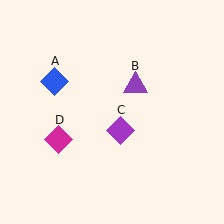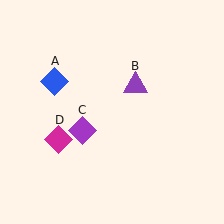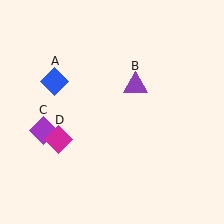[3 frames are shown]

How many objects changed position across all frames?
1 object changed position: purple diamond (object C).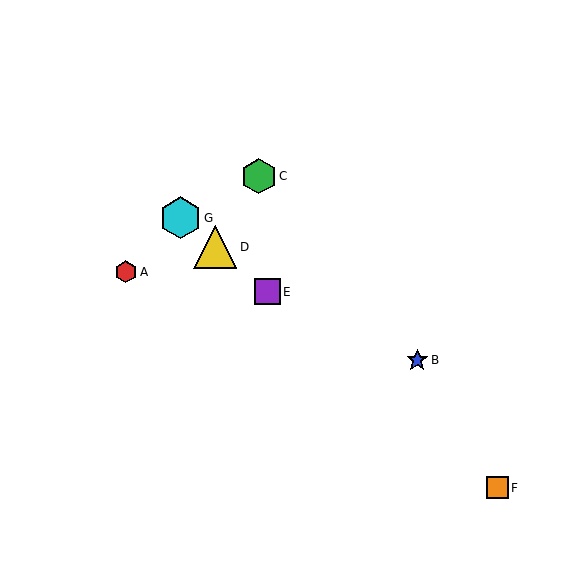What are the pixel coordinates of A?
Object A is at (126, 272).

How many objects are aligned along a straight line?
4 objects (D, E, F, G) are aligned along a straight line.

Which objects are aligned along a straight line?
Objects D, E, F, G are aligned along a straight line.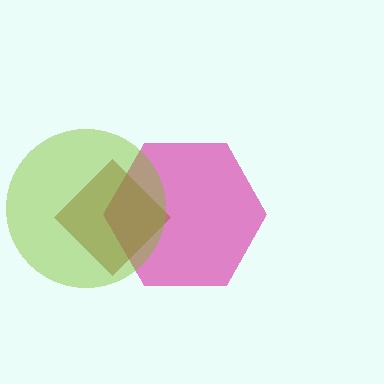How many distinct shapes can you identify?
There are 3 distinct shapes: a magenta hexagon, a brown diamond, a lime circle.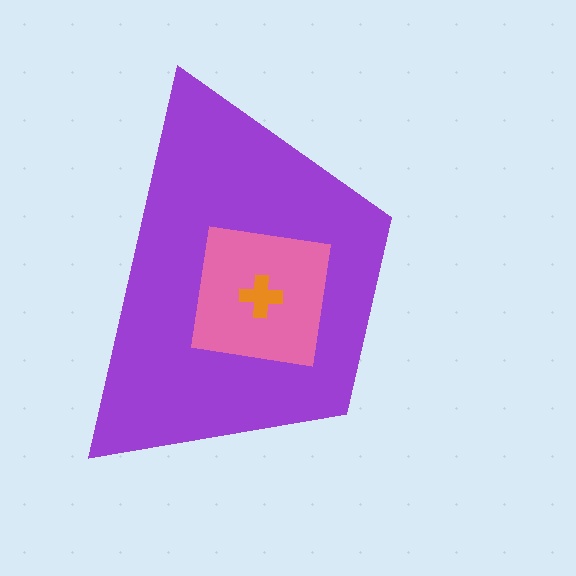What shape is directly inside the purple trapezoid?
The pink square.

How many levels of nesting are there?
3.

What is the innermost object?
The orange cross.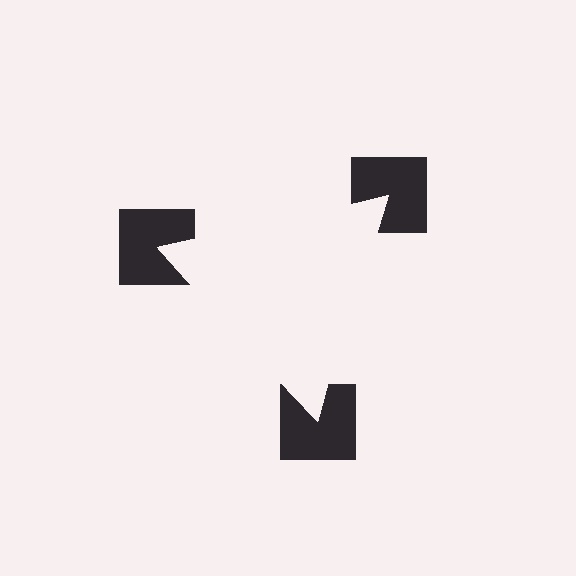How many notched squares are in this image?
There are 3 — one at each vertex of the illusory triangle.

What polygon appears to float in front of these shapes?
An illusory triangle — its edges are inferred from the aligned wedge cuts in the notched squares, not physically drawn.